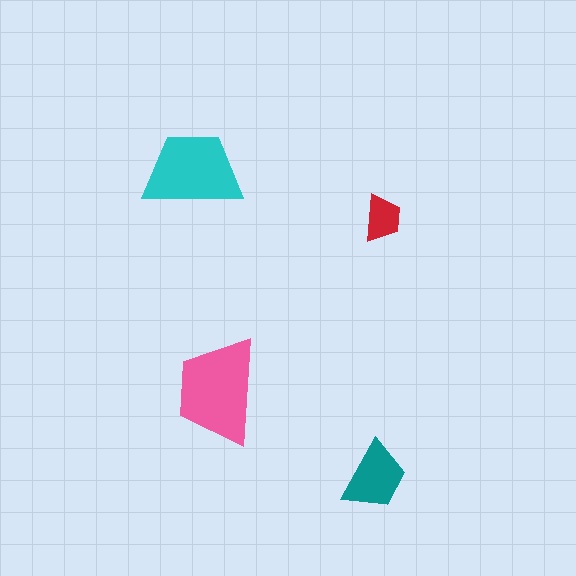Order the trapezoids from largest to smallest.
the pink one, the cyan one, the teal one, the red one.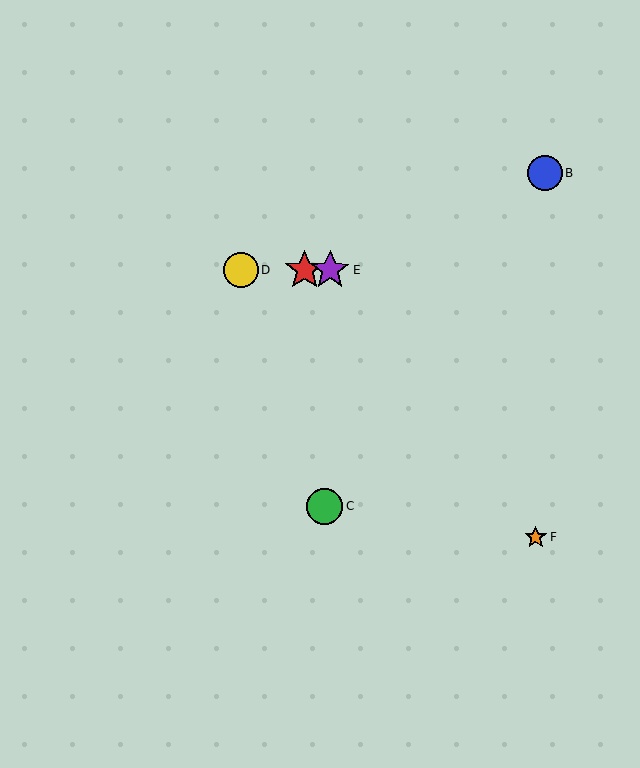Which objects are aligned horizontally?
Objects A, D, E are aligned horizontally.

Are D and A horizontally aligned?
Yes, both are at y≈270.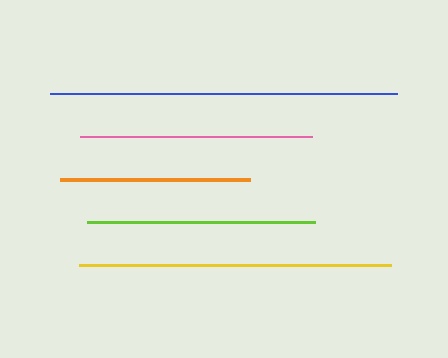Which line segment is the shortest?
The orange line is the shortest at approximately 190 pixels.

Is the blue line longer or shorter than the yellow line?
The blue line is longer than the yellow line.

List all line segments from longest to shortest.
From longest to shortest: blue, yellow, pink, lime, orange.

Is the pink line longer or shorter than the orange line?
The pink line is longer than the orange line.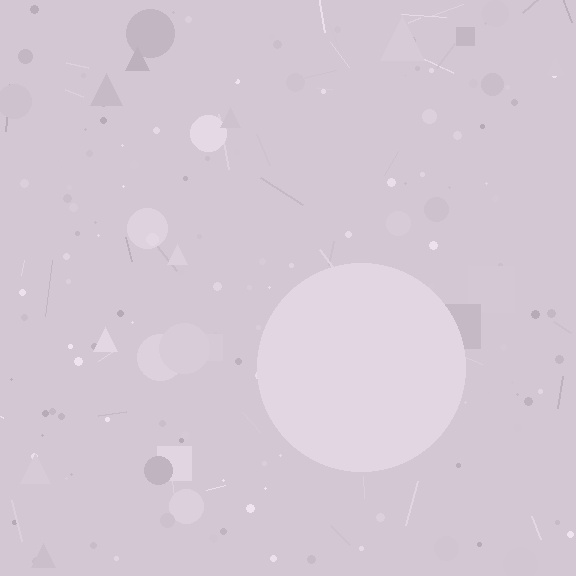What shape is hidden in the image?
A circle is hidden in the image.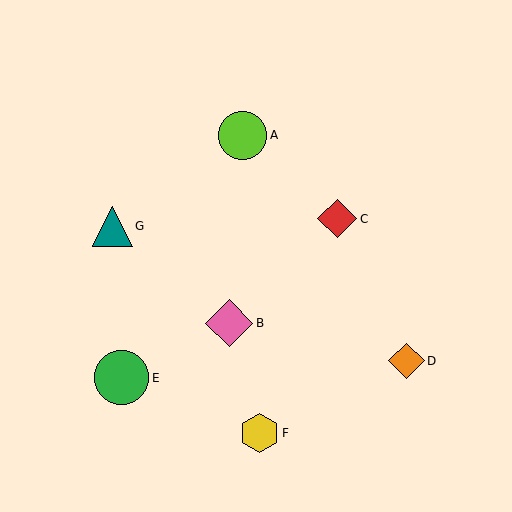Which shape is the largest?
The green circle (labeled E) is the largest.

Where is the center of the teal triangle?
The center of the teal triangle is at (112, 226).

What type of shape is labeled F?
Shape F is a yellow hexagon.